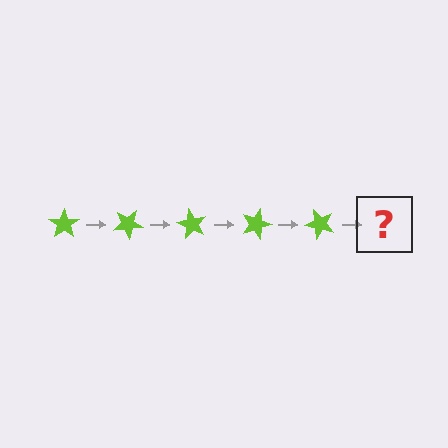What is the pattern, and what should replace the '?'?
The pattern is that the star rotates 30 degrees each step. The '?' should be a lime star rotated 150 degrees.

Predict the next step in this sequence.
The next step is a lime star rotated 150 degrees.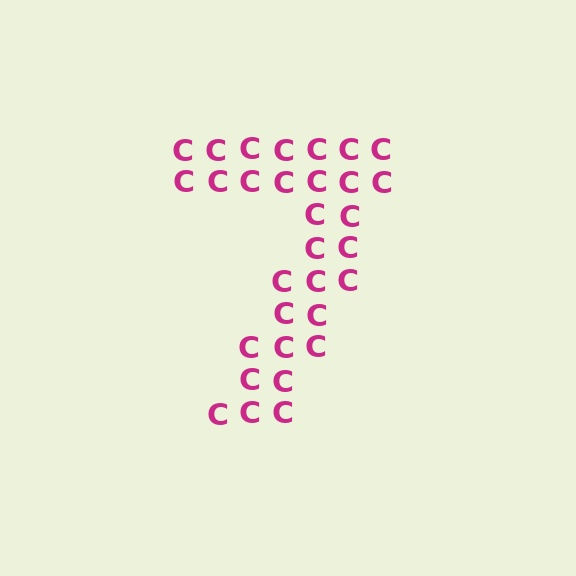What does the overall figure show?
The overall figure shows the digit 7.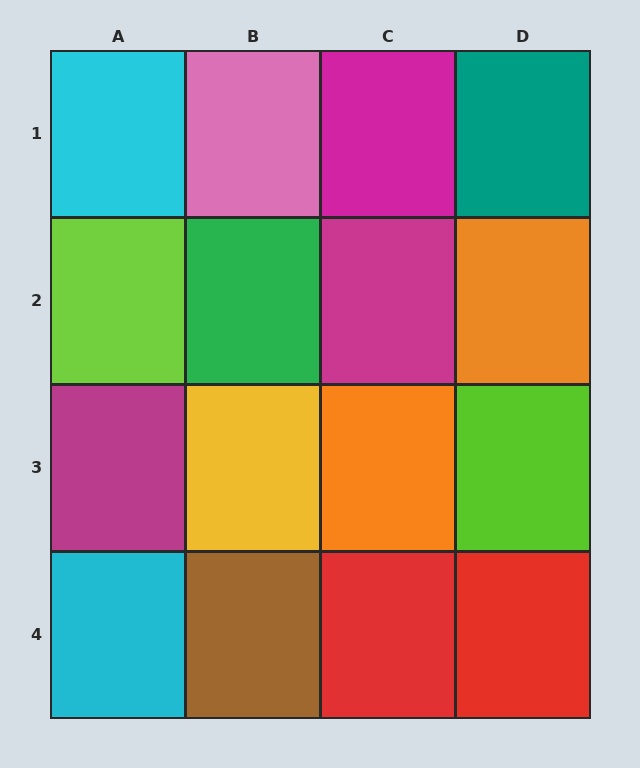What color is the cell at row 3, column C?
Orange.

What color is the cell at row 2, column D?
Orange.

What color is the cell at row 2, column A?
Lime.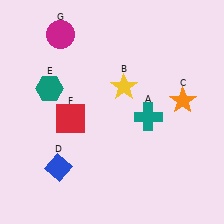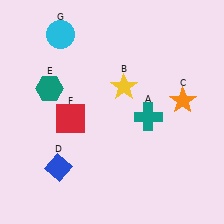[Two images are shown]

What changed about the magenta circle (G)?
In Image 1, G is magenta. In Image 2, it changed to cyan.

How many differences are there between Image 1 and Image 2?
There is 1 difference between the two images.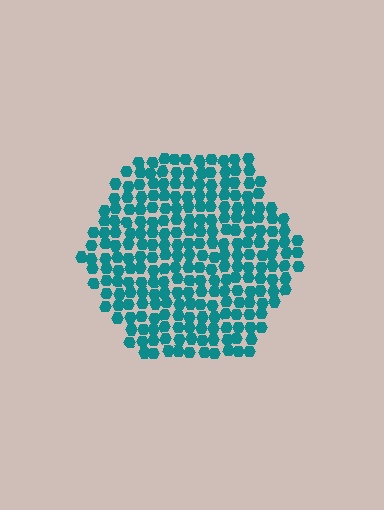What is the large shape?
The large shape is a hexagon.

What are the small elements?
The small elements are hexagons.